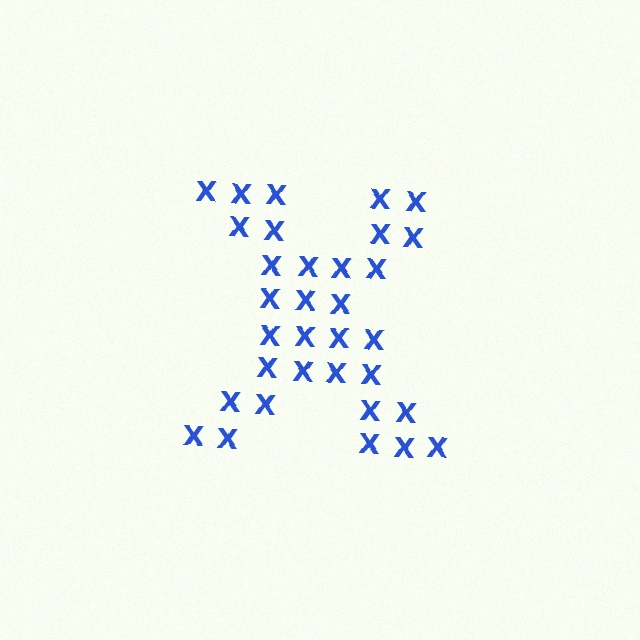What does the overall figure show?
The overall figure shows the letter X.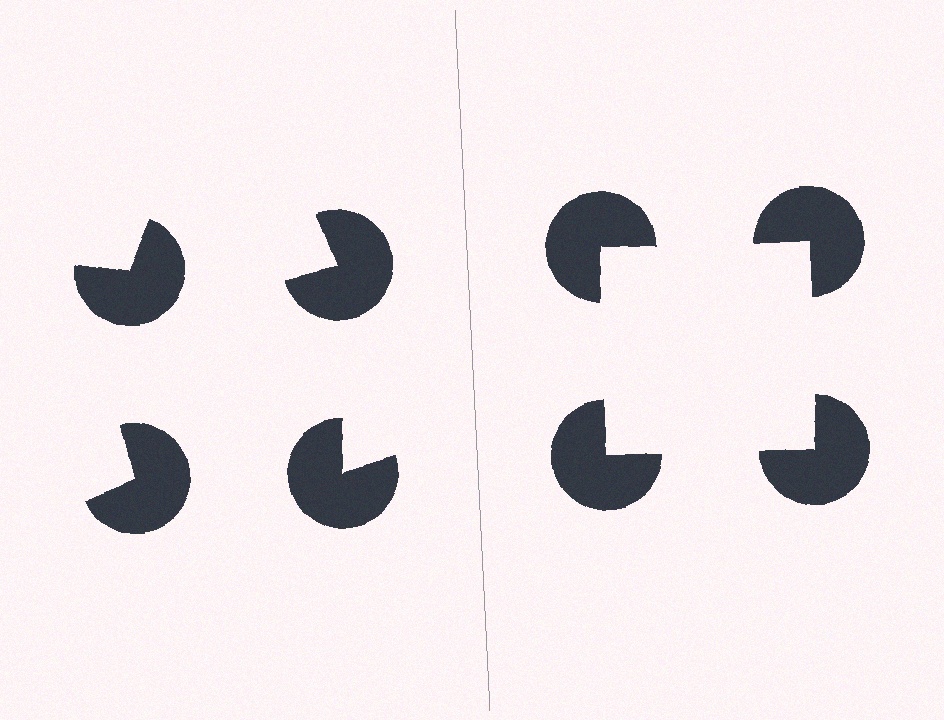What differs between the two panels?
The pac-man discs are positioned identically on both sides; only the wedge orientations differ. On the right they align to a square; on the left they are misaligned.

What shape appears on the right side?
An illusory square.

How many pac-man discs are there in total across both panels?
8 — 4 on each side.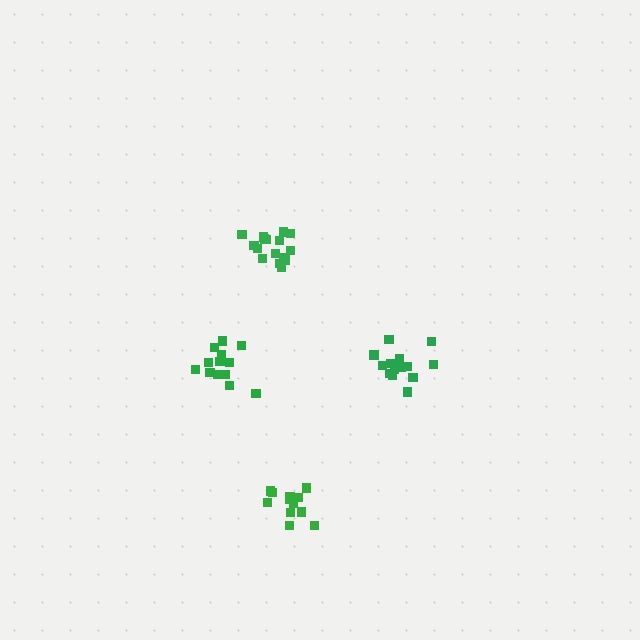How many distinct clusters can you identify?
There are 4 distinct clusters.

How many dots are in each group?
Group 1: 16 dots, Group 2: 15 dots, Group 3: 12 dots, Group 4: 13 dots (56 total).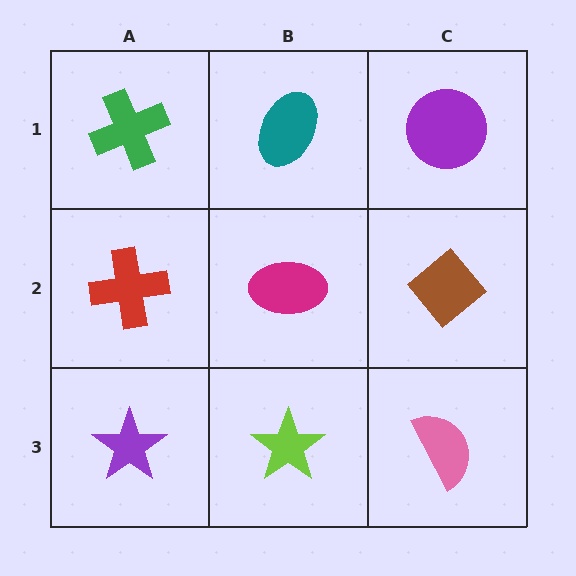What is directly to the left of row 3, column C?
A lime star.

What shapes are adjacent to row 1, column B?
A magenta ellipse (row 2, column B), a green cross (row 1, column A), a purple circle (row 1, column C).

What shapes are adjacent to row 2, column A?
A green cross (row 1, column A), a purple star (row 3, column A), a magenta ellipse (row 2, column B).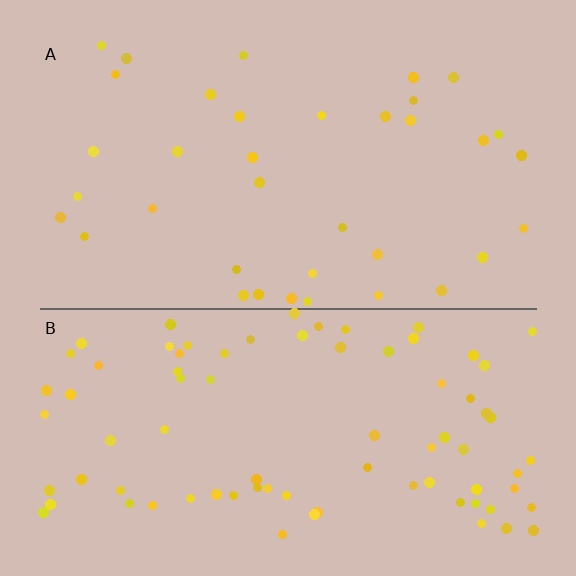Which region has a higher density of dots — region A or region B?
B (the bottom).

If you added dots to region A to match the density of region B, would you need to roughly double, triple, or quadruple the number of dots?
Approximately double.